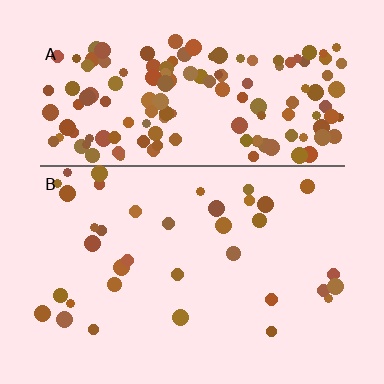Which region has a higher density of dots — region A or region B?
A (the top).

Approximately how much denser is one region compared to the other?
Approximately 4.1× — region A over region B.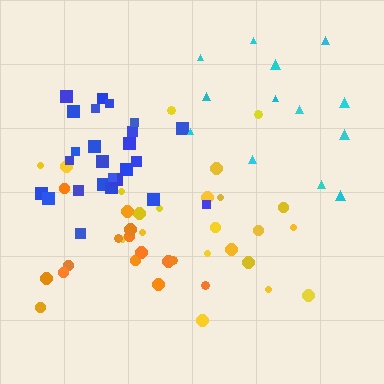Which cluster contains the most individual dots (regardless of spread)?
Blue (25).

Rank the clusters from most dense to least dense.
blue, orange, yellow, cyan.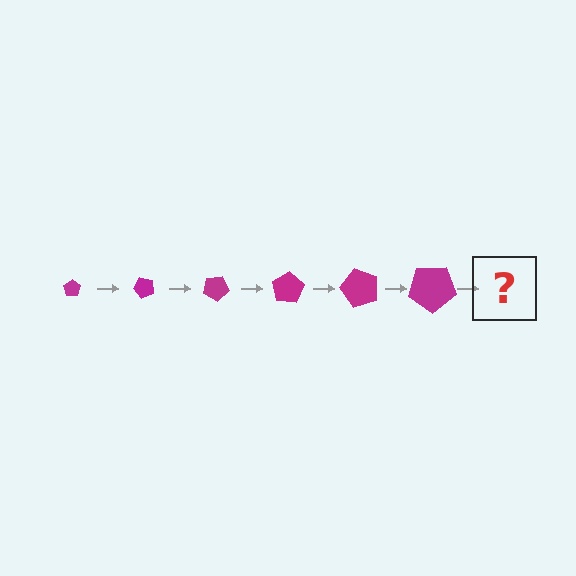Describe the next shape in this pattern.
It should be a pentagon, larger than the previous one and rotated 300 degrees from the start.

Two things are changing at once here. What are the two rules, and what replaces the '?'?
The two rules are that the pentagon grows larger each step and it rotates 50 degrees each step. The '?' should be a pentagon, larger than the previous one and rotated 300 degrees from the start.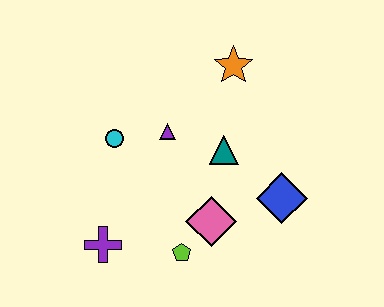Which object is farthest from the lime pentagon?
The orange star is farthest from the lime pentagon.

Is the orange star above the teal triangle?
Yes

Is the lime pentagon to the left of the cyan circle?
No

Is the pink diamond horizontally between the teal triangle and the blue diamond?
No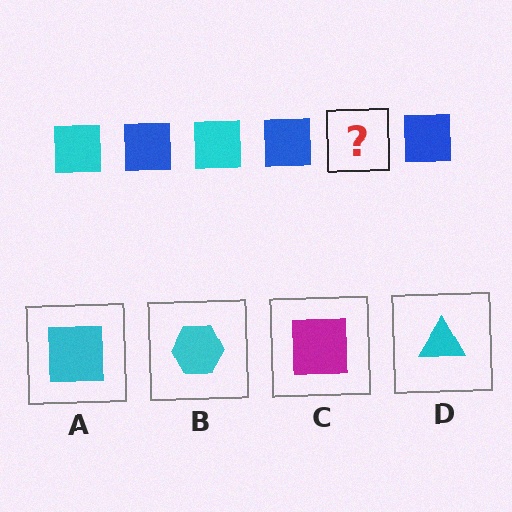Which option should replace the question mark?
Option A.